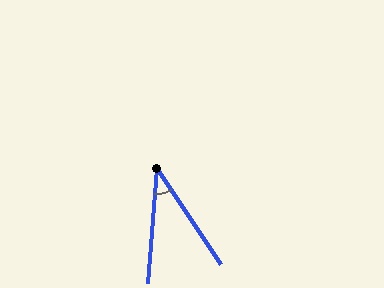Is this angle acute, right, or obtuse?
It is acute.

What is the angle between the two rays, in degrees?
Approximately 38 degrees.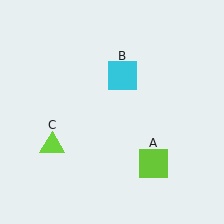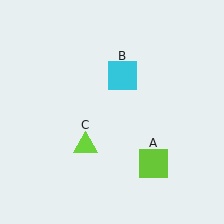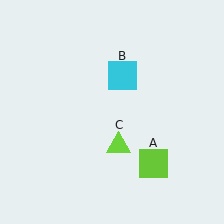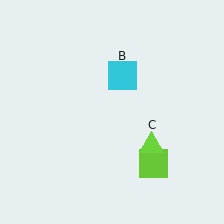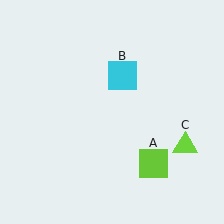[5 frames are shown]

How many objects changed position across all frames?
1 object changed position: lime triangle (object C).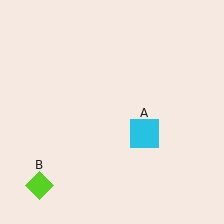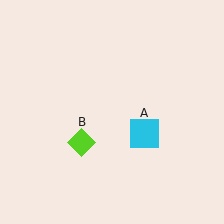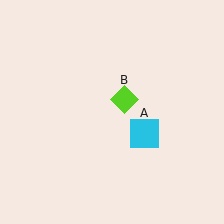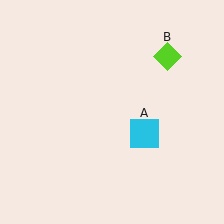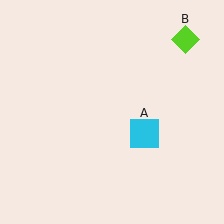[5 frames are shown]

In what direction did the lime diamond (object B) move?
The lime diamond (object B) moved up and to the right.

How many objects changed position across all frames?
1 object changed position: lime diamond (object B).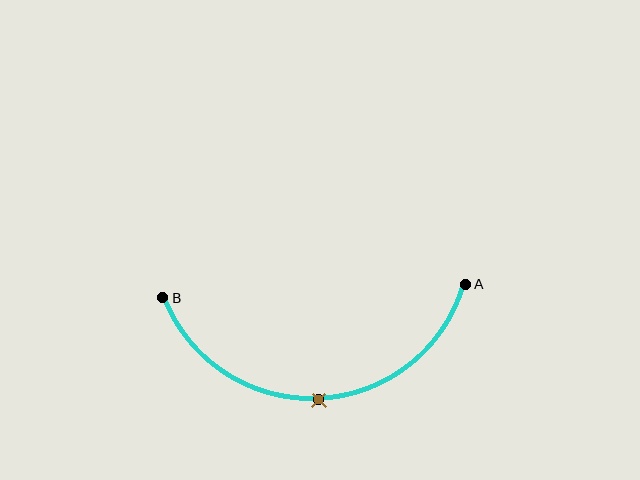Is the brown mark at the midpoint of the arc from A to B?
Yes. The brown mark lies on the arc at equal arc-length from both A and B — it is the arc midpoint.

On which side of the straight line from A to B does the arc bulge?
The arc bulges below the straight line connecting A and B.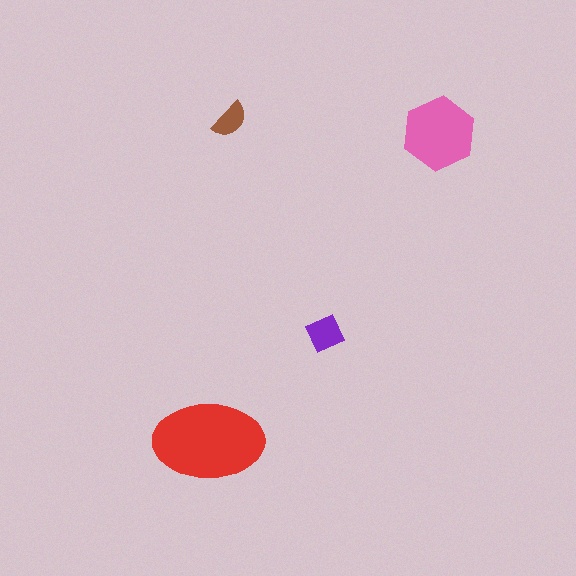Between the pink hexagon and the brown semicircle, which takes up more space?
The pink hexagon.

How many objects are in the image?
There are 4 objects in the image.